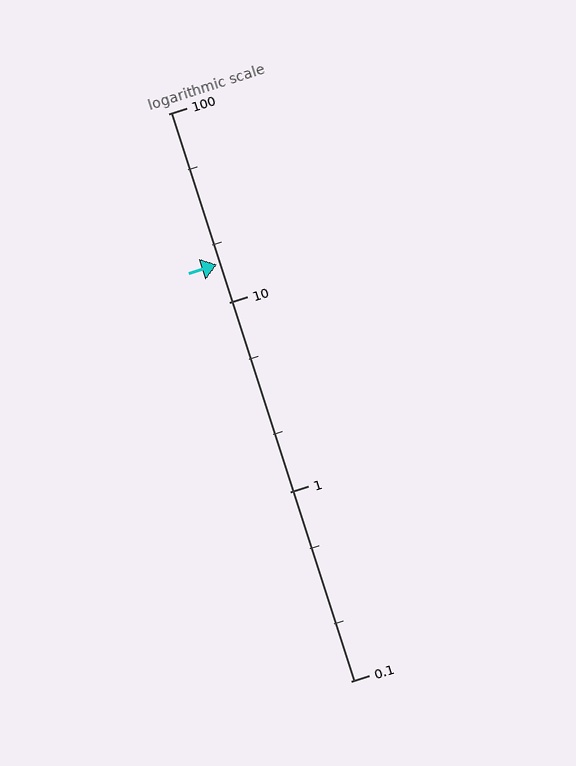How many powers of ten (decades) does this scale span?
The scale spans 3 decades, from 0.1 to 100.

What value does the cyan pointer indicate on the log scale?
The pointer indicates approximately 16.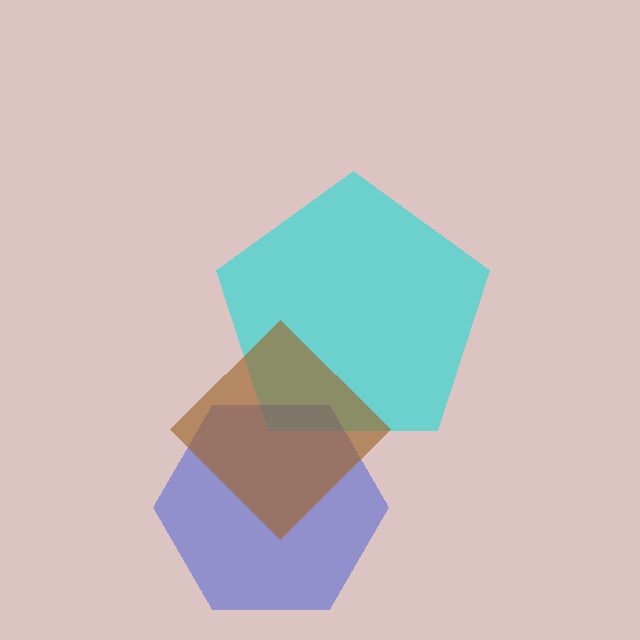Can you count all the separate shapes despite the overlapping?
Yes, there are 3 separate shapes.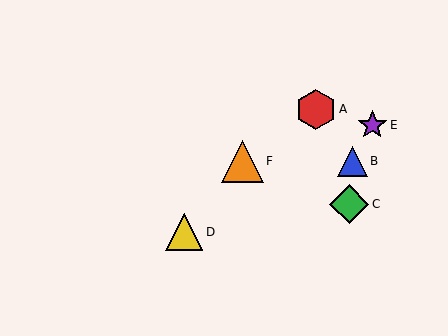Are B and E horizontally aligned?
No, B is at y≈161 and E is at y≈125.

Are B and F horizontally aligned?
Yes, both are at y≈161.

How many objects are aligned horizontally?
2 objects (B, F) are aligned horizontally.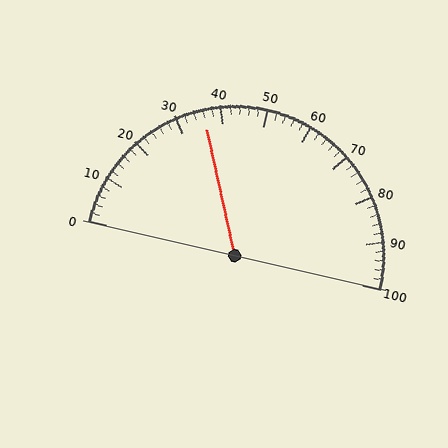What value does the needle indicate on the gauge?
The needle indicates approximately 36.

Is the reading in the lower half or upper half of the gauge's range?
The reading is in the lower half of the range (0 to 100).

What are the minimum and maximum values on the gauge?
The gauge ranges from 0 to 100.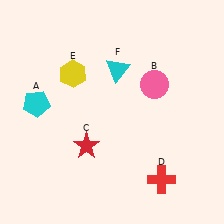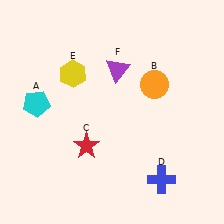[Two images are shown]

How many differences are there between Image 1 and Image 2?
There are 3 differences between the two images.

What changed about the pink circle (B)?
In Image 1, B is pink. In Image 2, it changed to orange.